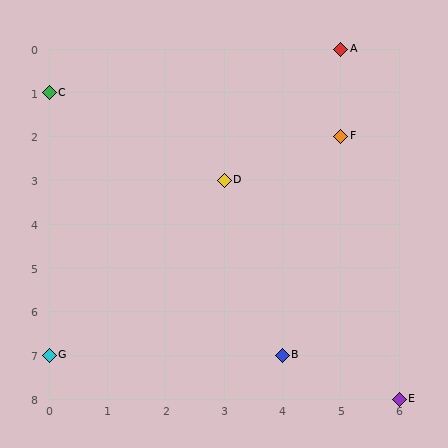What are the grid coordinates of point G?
Point G is at grid coordinates (0, 7).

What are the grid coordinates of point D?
Point D is at grid coordinates (3, 3).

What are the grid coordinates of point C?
Point C is at grid coordinates (0, 1).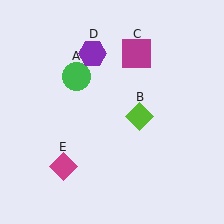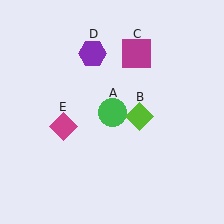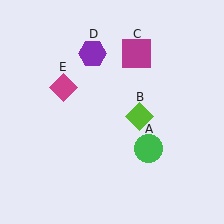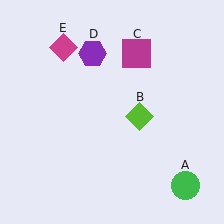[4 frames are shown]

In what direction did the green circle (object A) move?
The green circle (object A) moved down and to the right.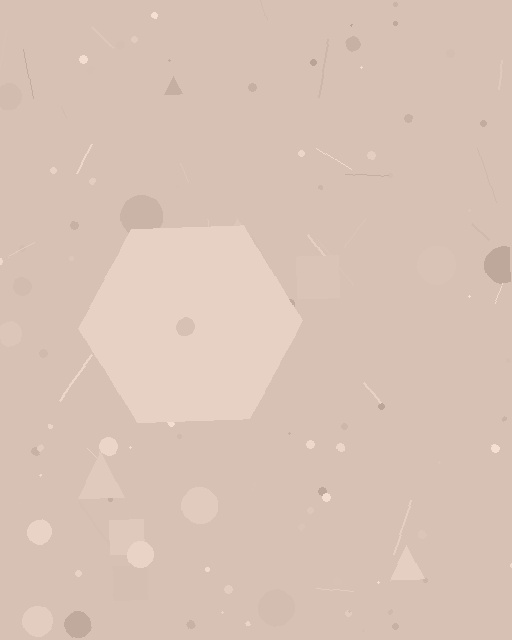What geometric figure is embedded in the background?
A hexagon is embedded in the background.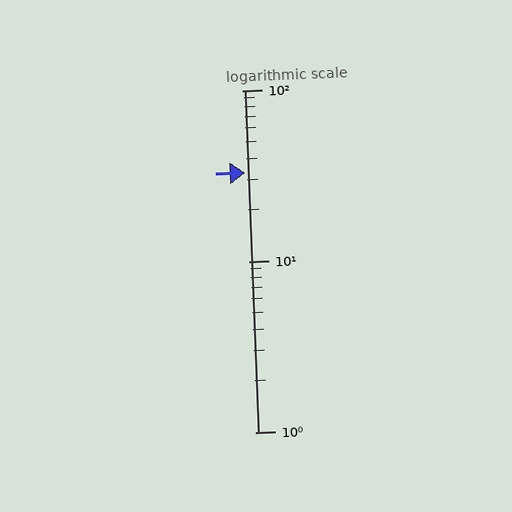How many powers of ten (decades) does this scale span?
The scale spans 2 decades, from 1 to 100.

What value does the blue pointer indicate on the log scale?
The pointer indicates approximately 33.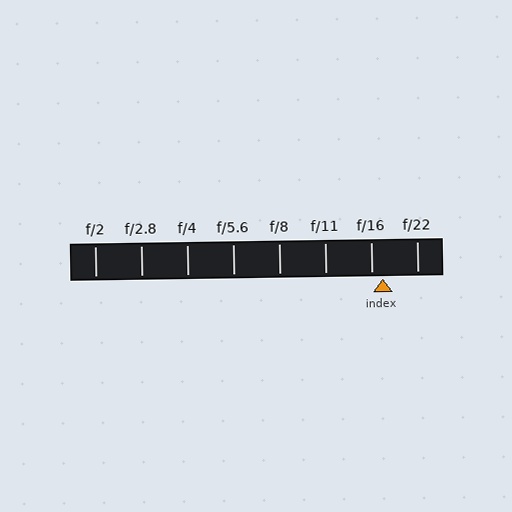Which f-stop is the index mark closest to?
The index mark is closest to f/16.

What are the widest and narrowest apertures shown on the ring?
The widest aperture shown is f/2 and the narrowest is f/22.